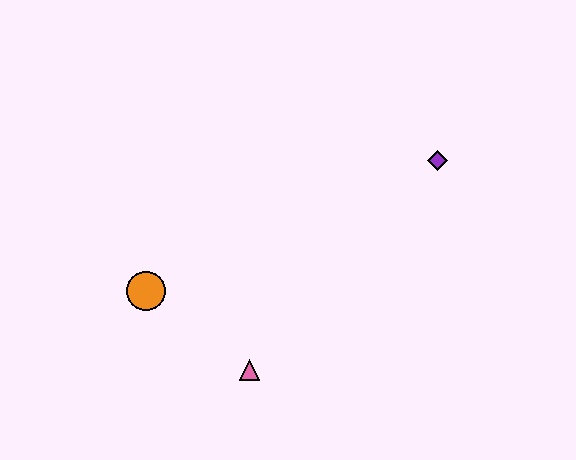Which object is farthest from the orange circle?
The purple diamond is farthest from the orange circle.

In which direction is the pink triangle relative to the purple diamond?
The pink triangle is below the purple diamond.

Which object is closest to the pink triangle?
The orange circle is closest to the pink triangle.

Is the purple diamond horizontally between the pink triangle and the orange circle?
No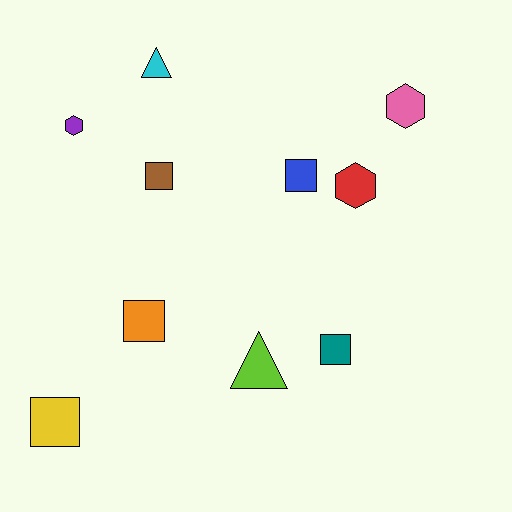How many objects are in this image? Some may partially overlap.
There are 10 objects.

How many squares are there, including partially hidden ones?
There are 5 squares.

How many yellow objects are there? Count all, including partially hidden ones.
There is 1 yellow object.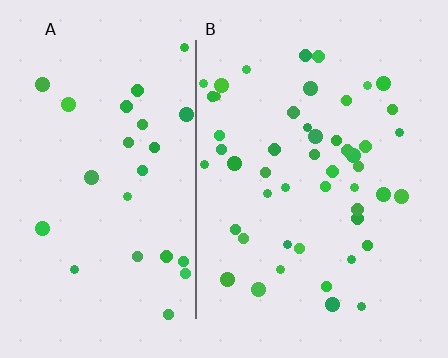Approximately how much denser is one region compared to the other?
Approximately 1.9× — region B over region A.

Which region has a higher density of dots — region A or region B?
B (the right).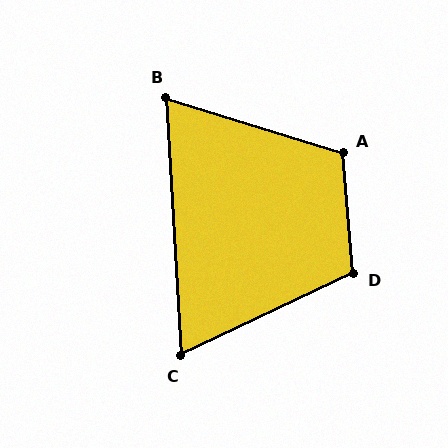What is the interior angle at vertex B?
Approximately 70 degrees (acute).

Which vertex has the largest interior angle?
A, at approximately 112 degrees.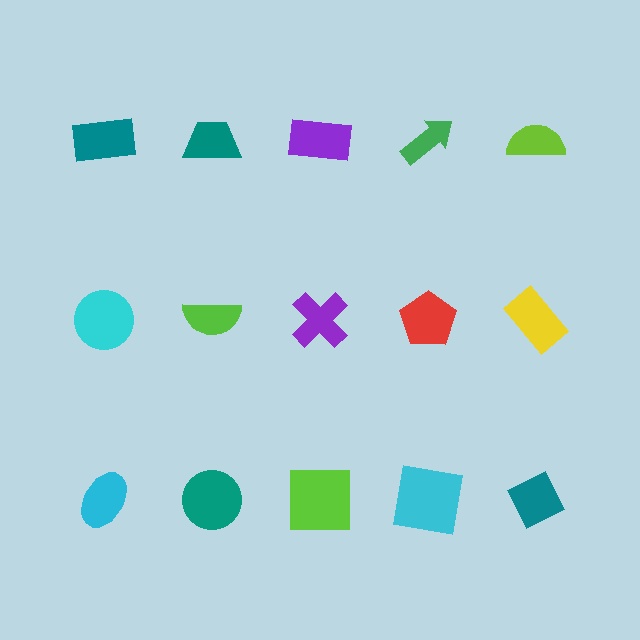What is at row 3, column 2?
A teal circle.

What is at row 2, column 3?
A purple cross.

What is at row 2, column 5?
A yellow rectangle.